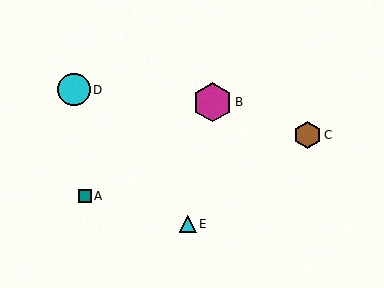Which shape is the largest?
The magenta hexagon (labeled B) is the largest.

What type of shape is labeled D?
Shape D is a cyan circle.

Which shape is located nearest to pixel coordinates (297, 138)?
The brown hexagon (labeled C) at (307, 135) is nearest to that location.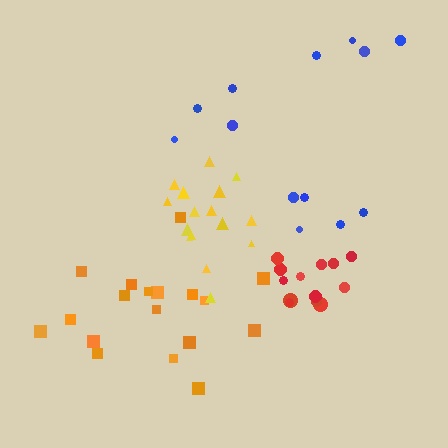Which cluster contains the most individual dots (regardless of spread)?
Orange (18).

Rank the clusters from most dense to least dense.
yellow, red, orange, blue.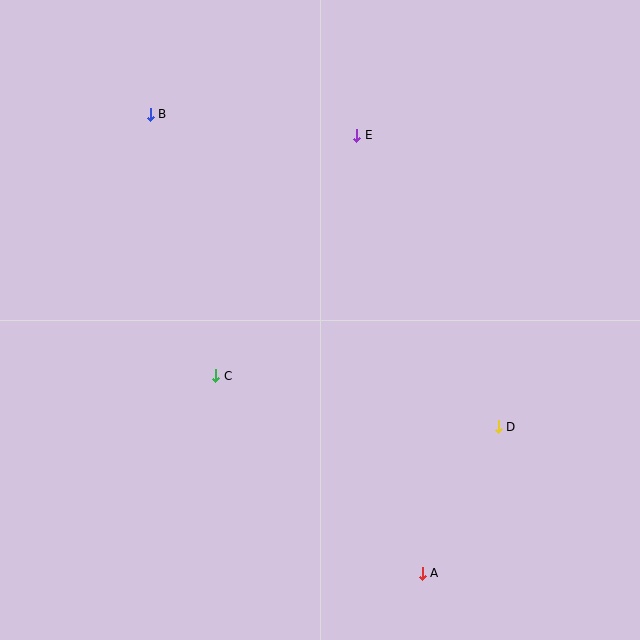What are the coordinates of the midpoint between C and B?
The midpoint between C and B is at (183, 245).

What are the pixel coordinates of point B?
Point B is at (150, 114).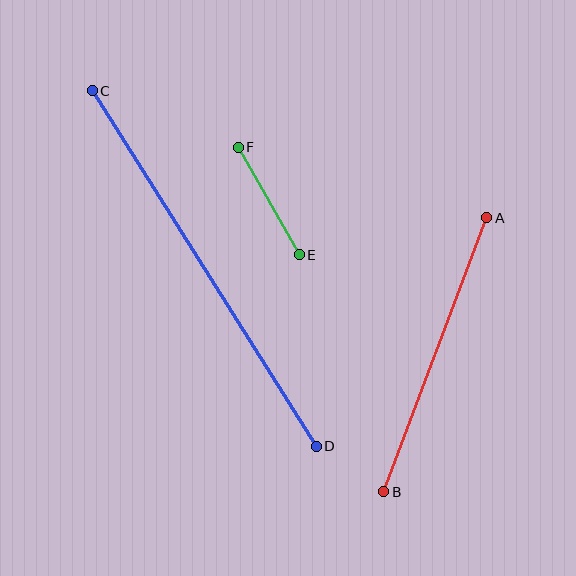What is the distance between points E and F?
The distance is approximately 124 pixels.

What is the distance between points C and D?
The distance is approximately 421 pixels.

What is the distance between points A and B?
The distance is approximately 293 pixels.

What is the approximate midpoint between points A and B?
The midpoint is at approximately (435, 355) pixels.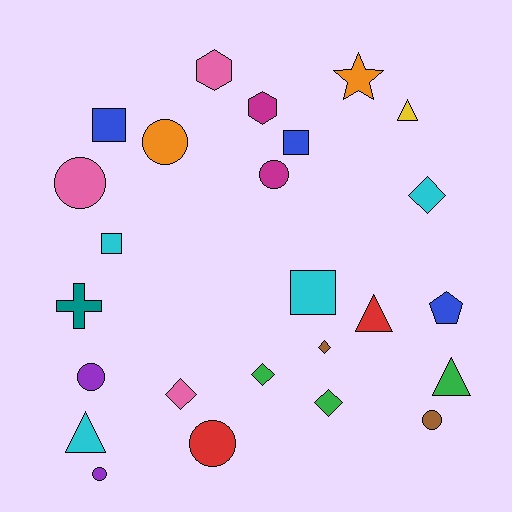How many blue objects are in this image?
There are 3 blue objects.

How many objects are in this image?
There are 25 objects.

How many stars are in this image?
There is 1 star.